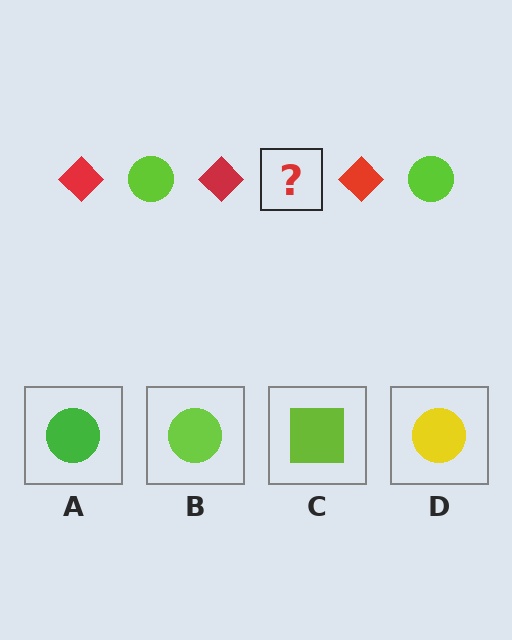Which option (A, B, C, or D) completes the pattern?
B.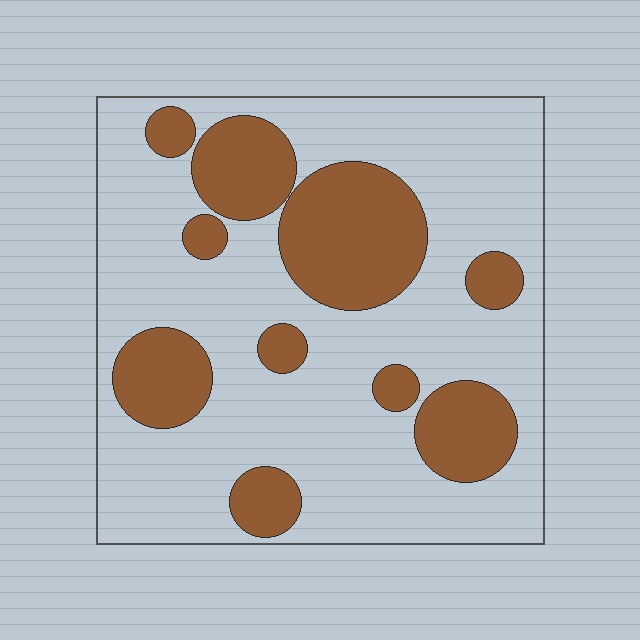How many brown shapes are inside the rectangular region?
10.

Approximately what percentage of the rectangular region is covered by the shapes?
Approximately 30%.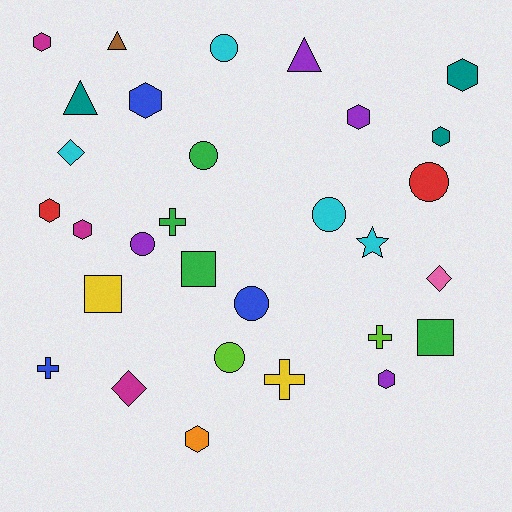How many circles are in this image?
There are 7 circles.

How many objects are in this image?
There are 30 objects.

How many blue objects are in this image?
There are 3 blue objects.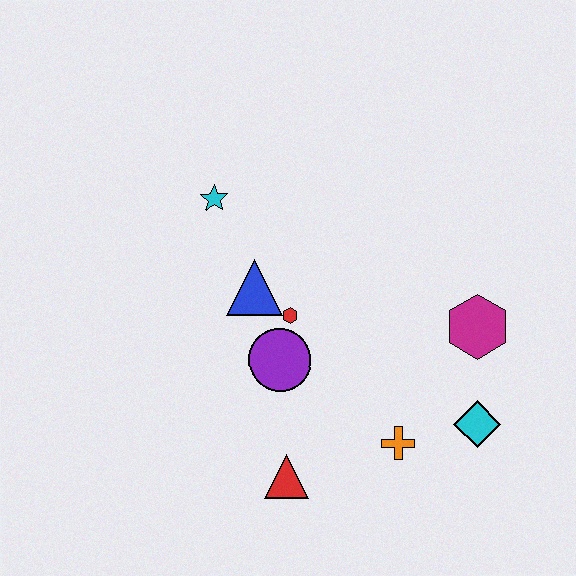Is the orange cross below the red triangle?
No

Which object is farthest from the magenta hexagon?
The cyan star is farthest from the magenta hexagon.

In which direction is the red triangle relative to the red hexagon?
The red triangle is below the red hexagon.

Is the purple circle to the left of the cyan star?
No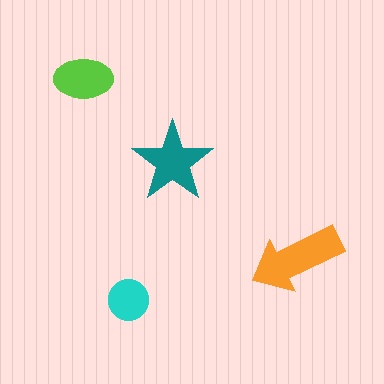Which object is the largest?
The orange arrow.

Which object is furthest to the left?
The lime ellipse is leftmost.